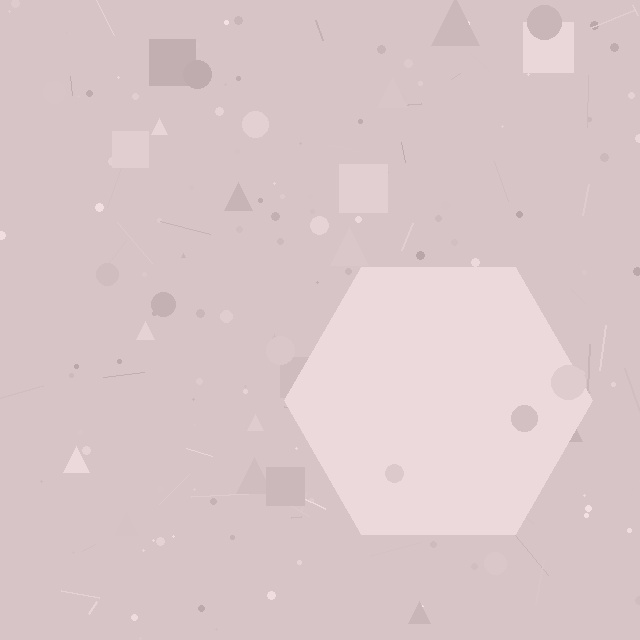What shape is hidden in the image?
A hexagon is hidden in the image.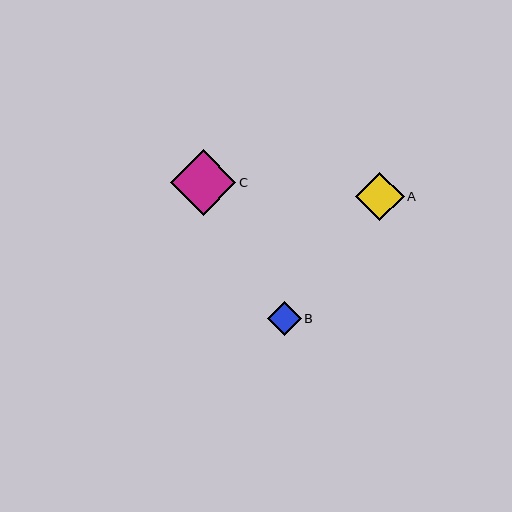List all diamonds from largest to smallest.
From largest to smallest: C, A, B.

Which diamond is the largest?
Diamond C is the largest with a size of approximately 65 pixels.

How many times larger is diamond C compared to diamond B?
Diamond C is approximately 1.9 times the size of diamond B.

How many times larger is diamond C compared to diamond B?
Diamond C is approximately 1.9 times the size of diamond B.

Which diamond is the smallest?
Diamond B is the smallest with a size of approximately 34 pixels.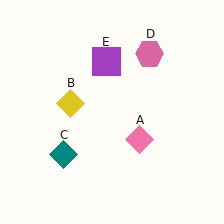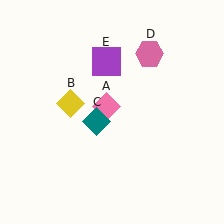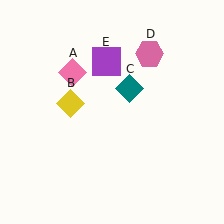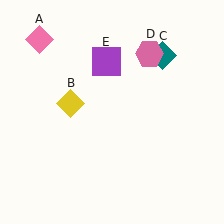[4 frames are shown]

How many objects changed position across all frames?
2 objects changed position: pink diamond (object A), teal diamond (object C).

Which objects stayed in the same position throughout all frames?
Yellow diamond (object B) and pink hexagon (object D) and purple square (object E) remained stationary.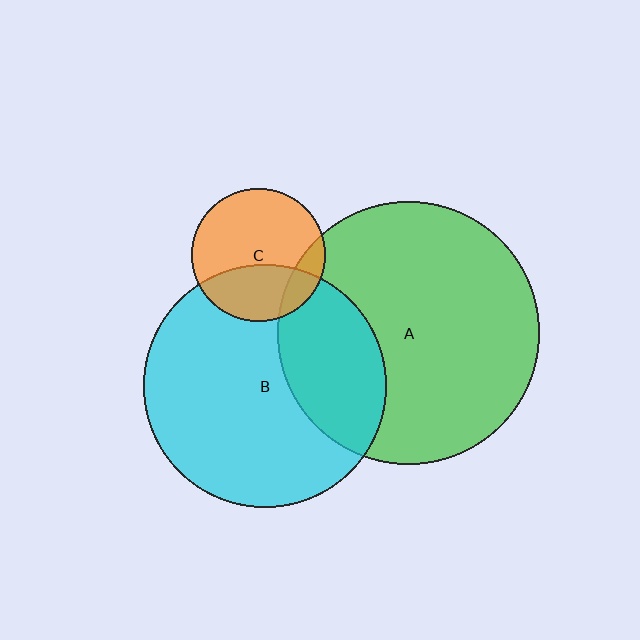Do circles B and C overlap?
Yes.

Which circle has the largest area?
Circle A (green).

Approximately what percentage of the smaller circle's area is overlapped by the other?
Approximately 35%.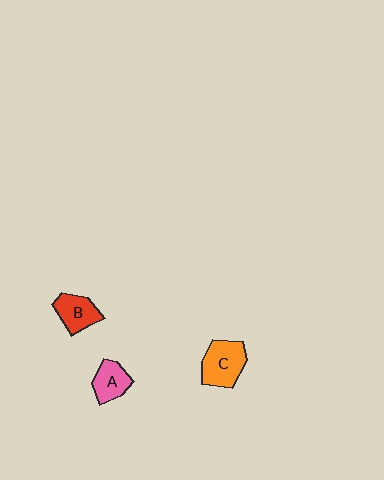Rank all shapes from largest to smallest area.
From largest to smallest: C (orange), B (red), A (pink).